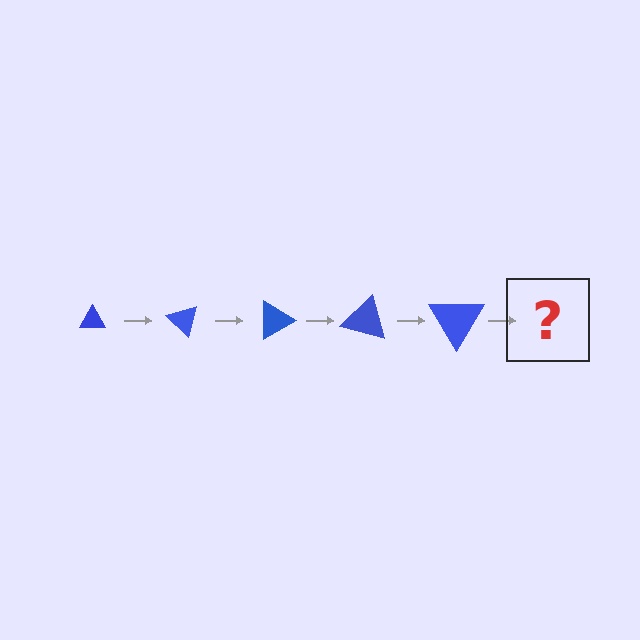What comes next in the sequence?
The next element should be a triangle, larger than the previous one and rotated 225 degrees from the start.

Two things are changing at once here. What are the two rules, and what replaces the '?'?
The two rules are that the triangle grows larger each step and it rotates 45 degrees each step. The '?' should be a triangle, larger than the previous one and rotated 225 degrees from the start.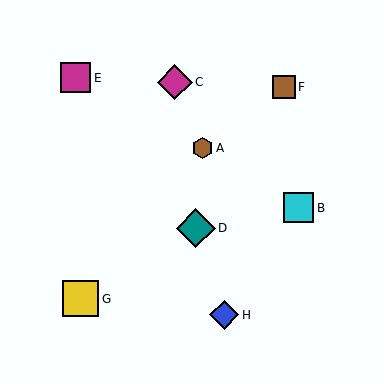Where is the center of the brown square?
The center of the brown square is at (284, 87).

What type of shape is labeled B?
Shape B is a cyan square.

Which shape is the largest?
The teal diamond (labeled D) is the largest.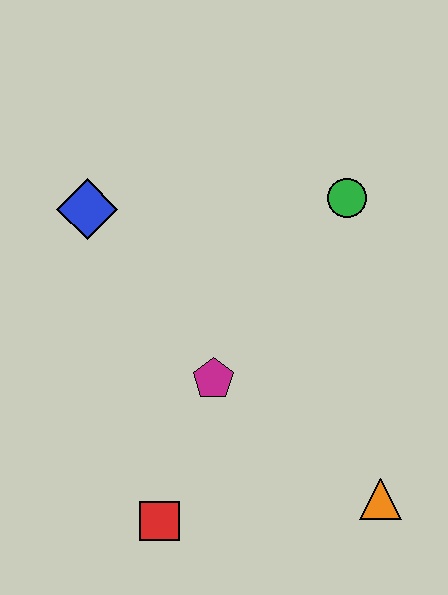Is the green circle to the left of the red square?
No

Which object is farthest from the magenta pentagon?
The green circle is farthest from the magenta pentagon.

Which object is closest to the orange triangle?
The magenta pentagon is closest to the orange triangle.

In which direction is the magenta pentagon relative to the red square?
The magenta pentagon is above the red square.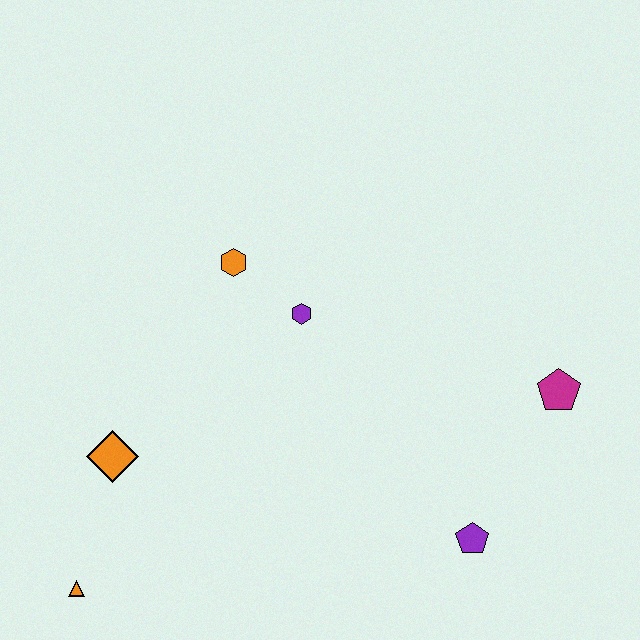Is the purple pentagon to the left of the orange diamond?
No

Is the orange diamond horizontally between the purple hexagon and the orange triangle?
Yes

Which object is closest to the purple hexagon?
The orange hexagon is closest to the purple hexagon.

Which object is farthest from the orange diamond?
The magenta pentagon is farthest from the orange diamond.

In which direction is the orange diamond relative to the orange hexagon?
The orange diamond is below the orange hexagon.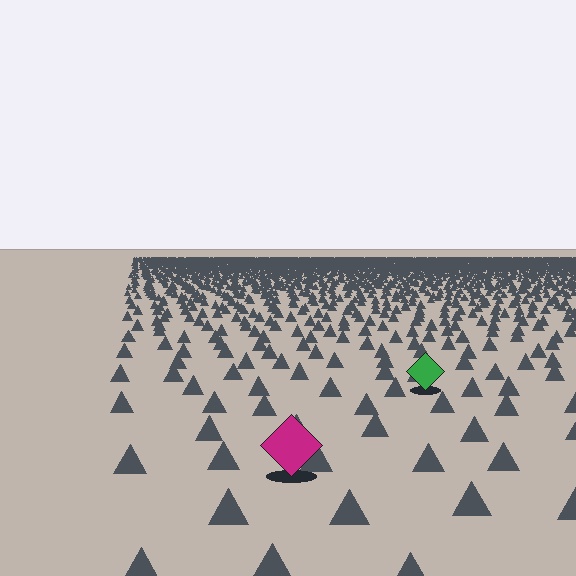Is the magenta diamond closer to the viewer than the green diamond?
Yes. The magenta diamond is closer — you can tell from the texture gradient: the ground texture is coarser near it.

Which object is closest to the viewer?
The magenta diamond is closest. The texture marks near it are larger and more spread out.